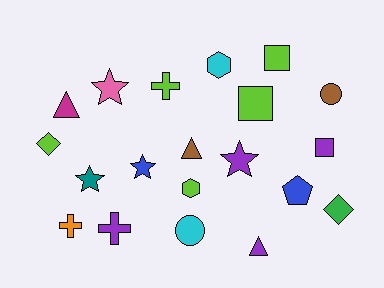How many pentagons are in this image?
There is 1 pentagon.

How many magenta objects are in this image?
There is 1 magenta object.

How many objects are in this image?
There are 20 objects.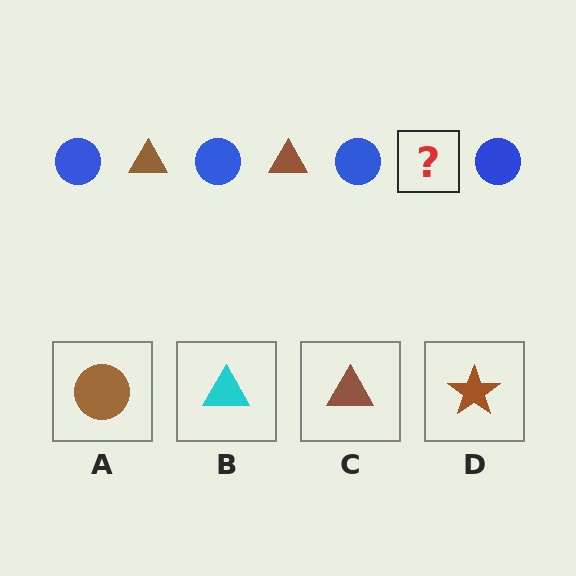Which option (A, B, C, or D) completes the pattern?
C.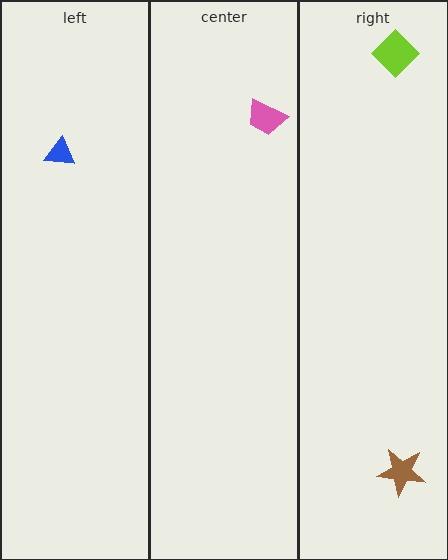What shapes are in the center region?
The pink trapezoid.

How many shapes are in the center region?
1.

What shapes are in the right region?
The brown star, the lime diamond.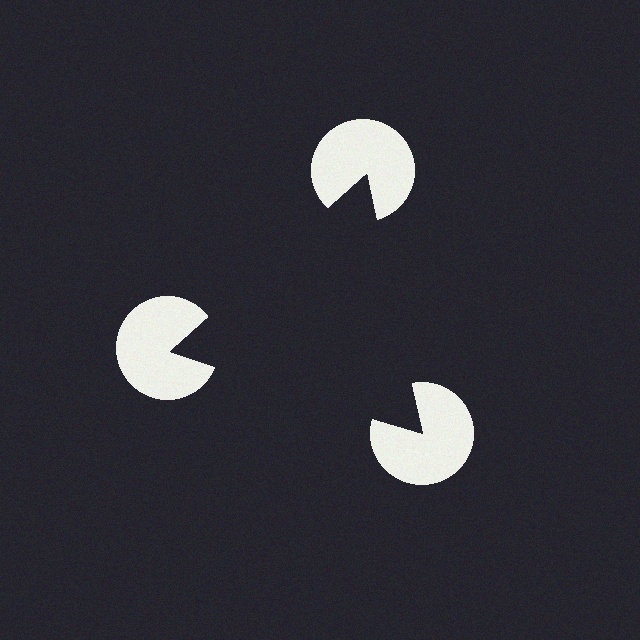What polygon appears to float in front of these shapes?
An illusory triangle — its edges are inferred from the aligned wedge cuts in the pac-man discs, not physically drawn.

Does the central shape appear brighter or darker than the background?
It typically appears slightly darker than the background, even though no actual brightness change is drawn.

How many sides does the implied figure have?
3 sides.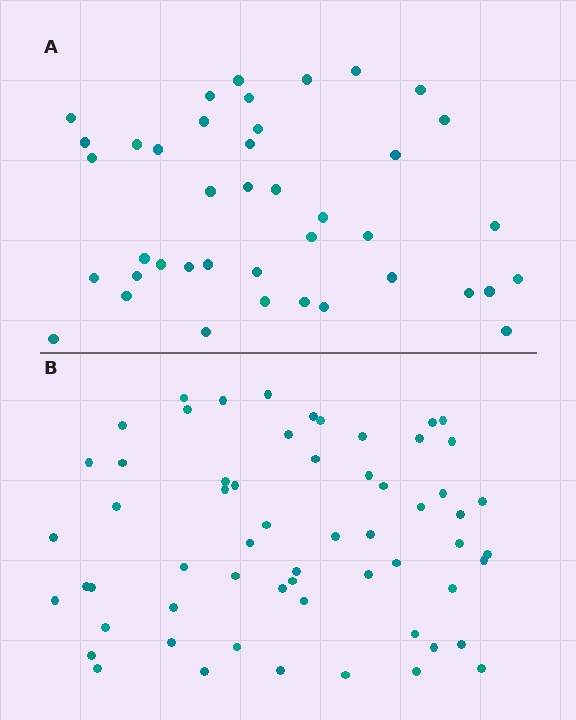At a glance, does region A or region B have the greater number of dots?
Region B (the bottom region) has more dots.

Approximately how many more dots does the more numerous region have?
Region B has approximately 20 more dots than region A.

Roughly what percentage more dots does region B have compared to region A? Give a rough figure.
About 45% more.